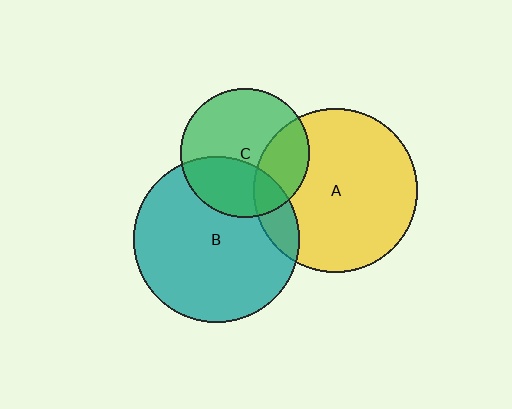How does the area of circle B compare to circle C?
Approximately 1.6 times.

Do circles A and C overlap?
Yes.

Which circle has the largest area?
Circle B (teal).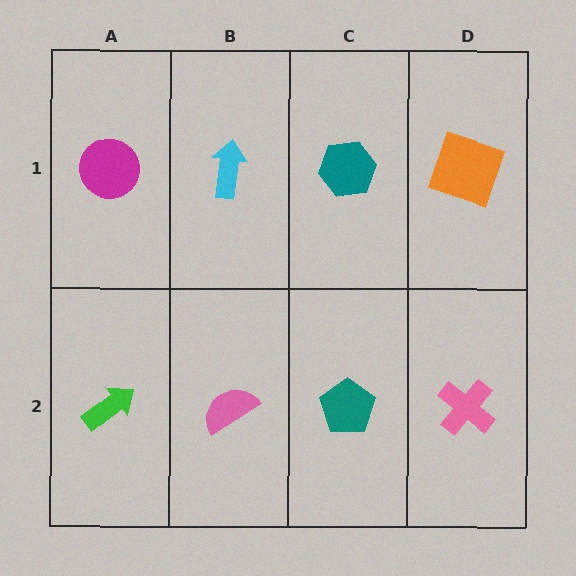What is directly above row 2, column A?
A magenta circle.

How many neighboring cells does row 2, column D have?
2.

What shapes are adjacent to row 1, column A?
A green arrow (row 2, column A), a cyan arrow (row 1, column B).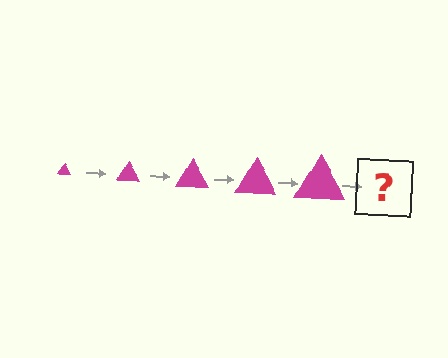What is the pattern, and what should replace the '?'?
The pattern is that the triangle gets progressively larger each step. The '?' should be a magenta triangle, larger than the previous one.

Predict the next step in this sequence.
The next step is a magenta triangle, larger than the previous one.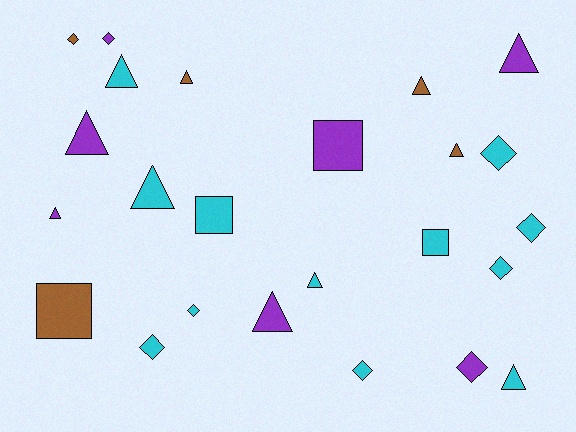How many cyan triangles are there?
There are 4 cyan triangles.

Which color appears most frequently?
Cyan, with 12 objects.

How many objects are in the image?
There are 24 objects.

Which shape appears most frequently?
Triangle, with 11 objects.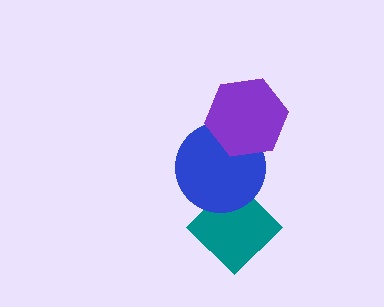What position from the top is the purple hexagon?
The purple hexagon is 1st from the top.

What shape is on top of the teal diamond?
The blue circle is on top of the teal diamond.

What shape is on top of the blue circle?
The purple hexagon is on top of the blue circle.